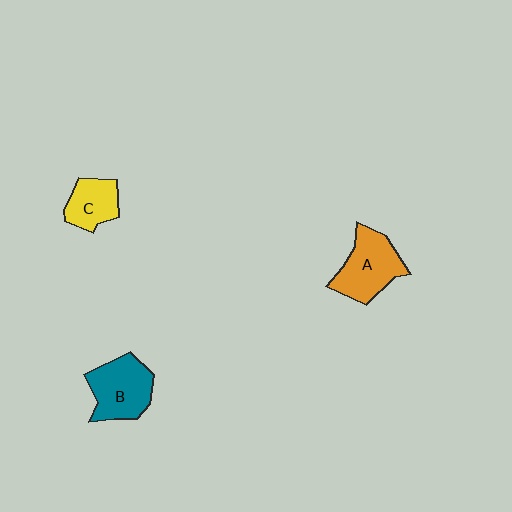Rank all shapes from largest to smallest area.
From largest to smallest: A (orange), B (teal), C (yellow).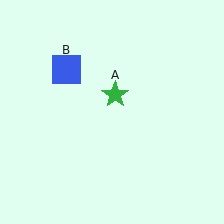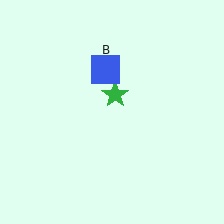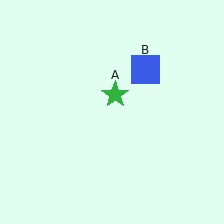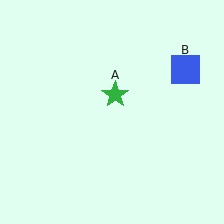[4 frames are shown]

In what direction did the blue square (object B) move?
The blue square (object B) moved right.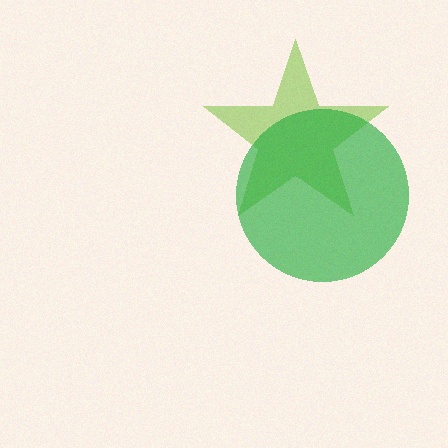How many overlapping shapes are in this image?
There are 2 overlapping shapes in the image.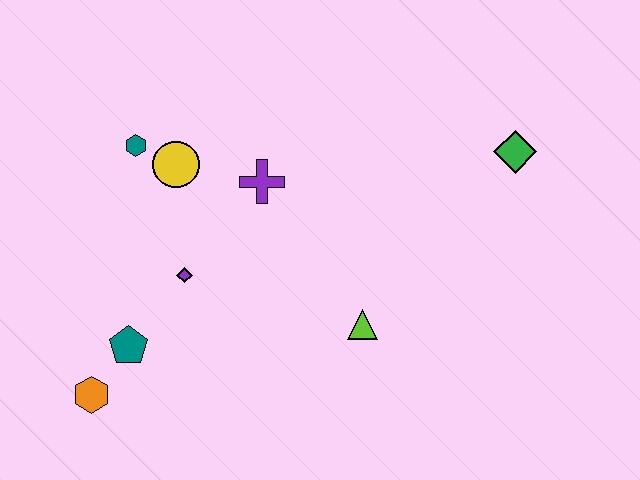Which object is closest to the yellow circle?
The teal hexagon is closest to the yellow circle.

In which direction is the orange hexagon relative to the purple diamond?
The orange hexagon is below the purple diamond.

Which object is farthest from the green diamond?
The orange hexagon is farthest from the green diamond.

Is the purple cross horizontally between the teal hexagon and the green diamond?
Yes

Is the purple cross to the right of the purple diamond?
Yes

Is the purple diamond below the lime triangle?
No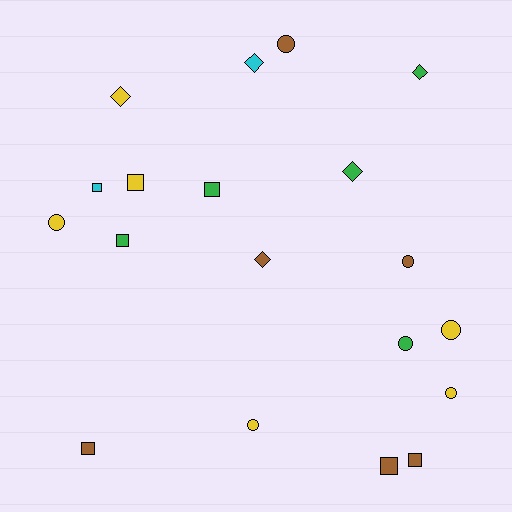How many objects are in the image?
There are 19 objects.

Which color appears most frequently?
Brown, with 6 objects.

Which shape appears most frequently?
Circle, with 7 objects.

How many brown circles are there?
There are 2 brown circles.